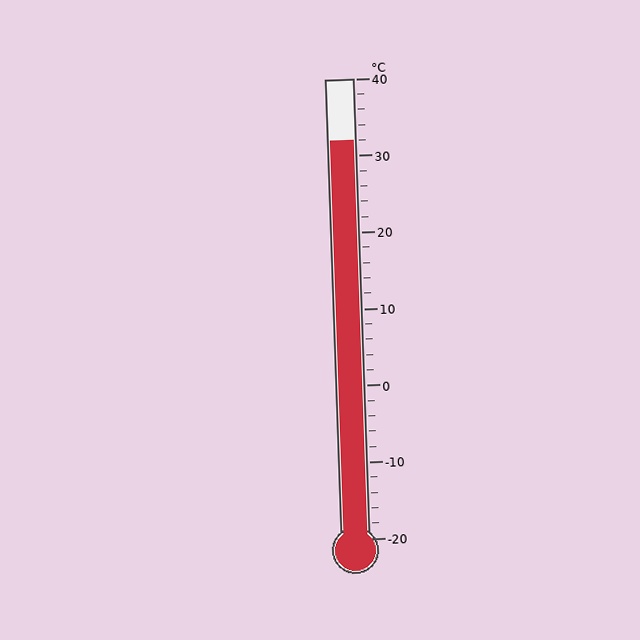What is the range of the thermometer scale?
The thermometer scale ranges from -20°C to 40°C.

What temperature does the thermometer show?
The thermometer shows approximately 32°C.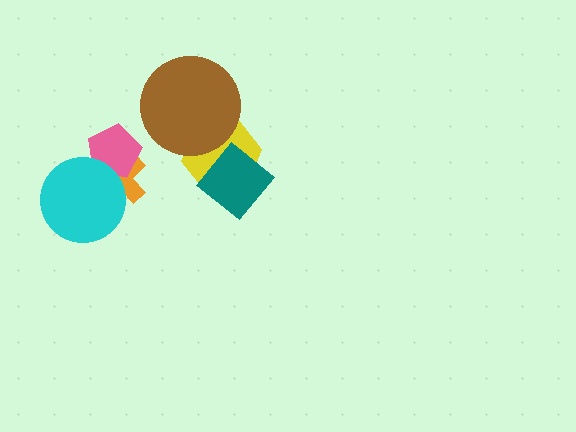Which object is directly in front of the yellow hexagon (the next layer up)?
The brown circle is directly in front of the yellow hexagon.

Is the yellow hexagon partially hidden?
Yes, it is partially covered by another shape.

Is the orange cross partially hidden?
Yes, it is partially covered by another shape.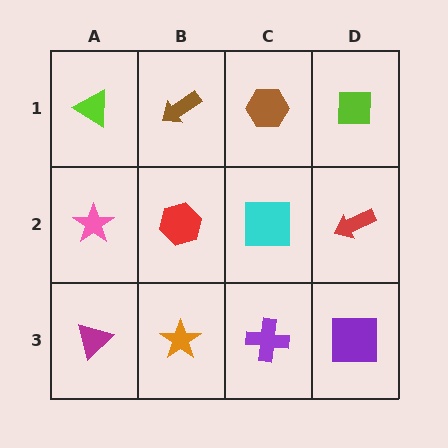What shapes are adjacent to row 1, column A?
A pink star (row 2, column A), a brown arrow (row 1, column B).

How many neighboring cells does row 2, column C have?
4.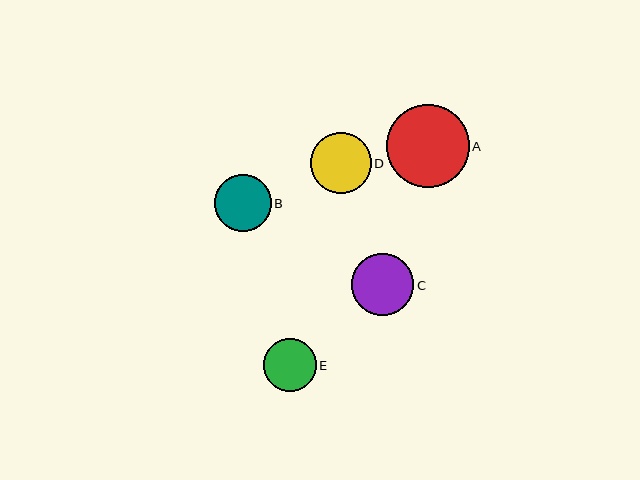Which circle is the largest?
Circle A is the largest with a size of approximately 82 pixels.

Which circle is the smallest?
Circle E is the smallest with a size of approximately 53 pixels.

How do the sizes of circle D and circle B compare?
Circle D and circle B are approximately the same size.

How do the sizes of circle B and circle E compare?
Circle B and circle E are approximately the same size.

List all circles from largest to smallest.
From largest to smallest: A, C, D, B, E.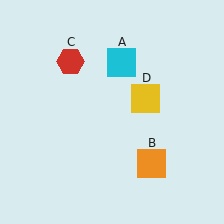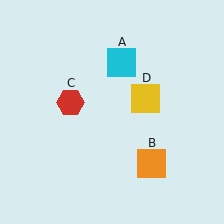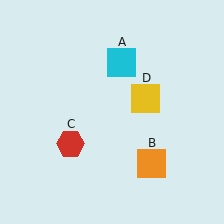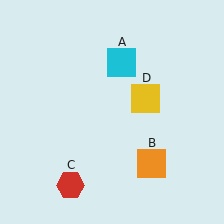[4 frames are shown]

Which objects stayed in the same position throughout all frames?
Cyan square (object A) and orange square (object B) and yellow square (object D) remained stationary.